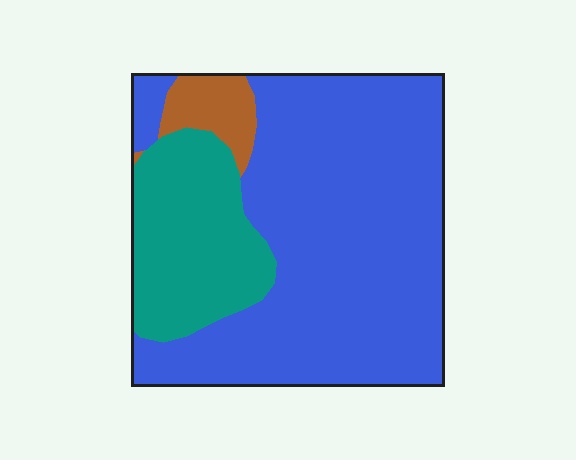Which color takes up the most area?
Blue, at roughly 70%.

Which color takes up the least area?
Brown, at roughly 5%.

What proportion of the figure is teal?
Teal covers about 25% of the figure.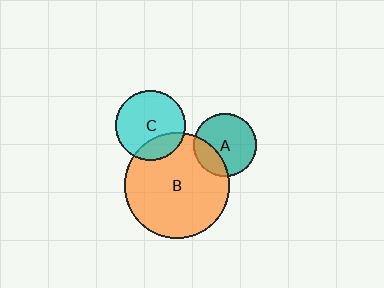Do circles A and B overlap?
Yes.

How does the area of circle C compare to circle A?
Approximately 1.2 times.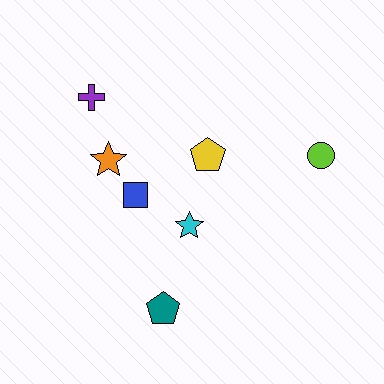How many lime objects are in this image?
There is 1 lime object.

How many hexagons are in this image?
There are no hexagons.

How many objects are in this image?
There are 7 objects.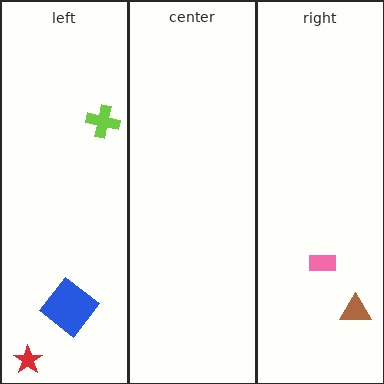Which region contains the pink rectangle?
The right region.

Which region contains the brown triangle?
The right region.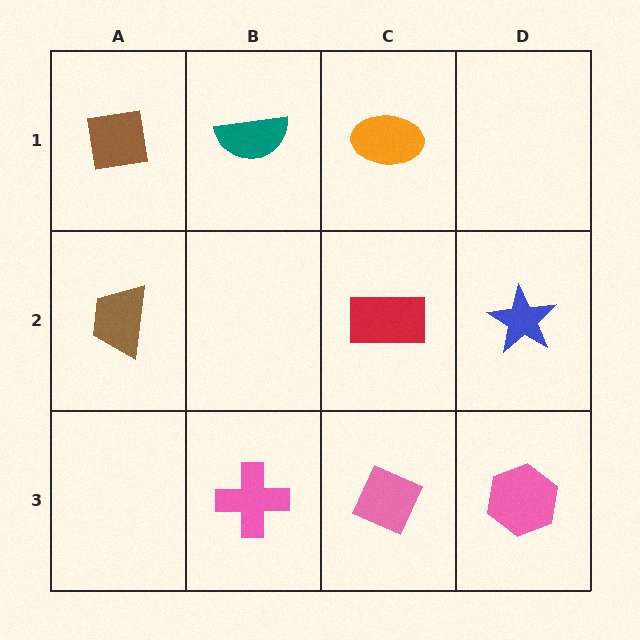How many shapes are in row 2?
3 shapes.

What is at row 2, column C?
A red rectangle.